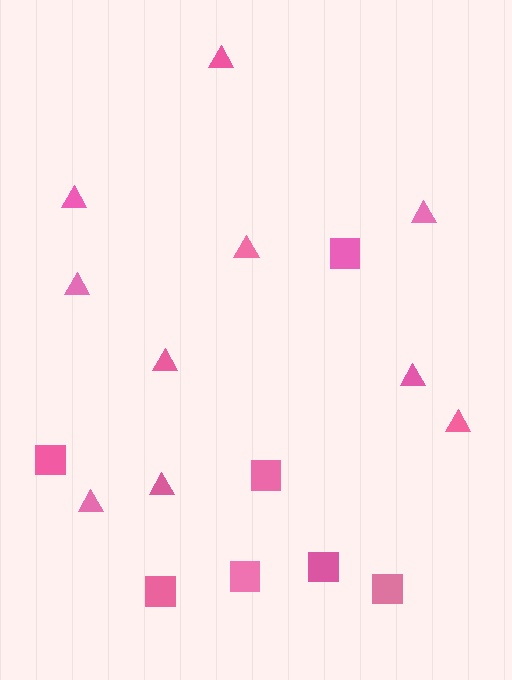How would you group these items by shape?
There are 2 groups: one group of squares (7) and one group of triangles (10).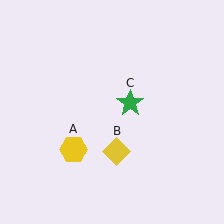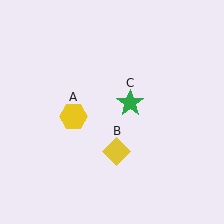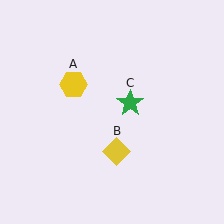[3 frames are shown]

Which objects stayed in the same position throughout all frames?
Yellow diamond (object B) and green star (object C) remained stationary.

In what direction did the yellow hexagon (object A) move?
The yellow hexagon (object A) moved up.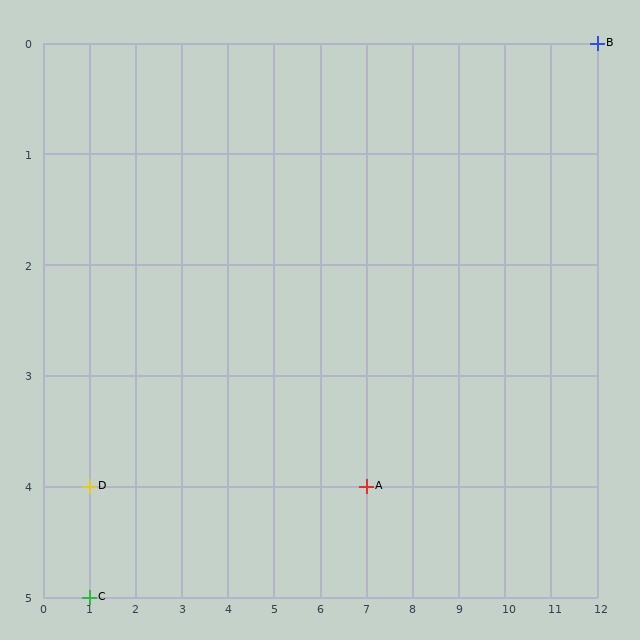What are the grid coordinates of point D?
Point D is at grid coordinates (1, 4).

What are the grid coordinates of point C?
Point C is at grid coordinates (1, 5).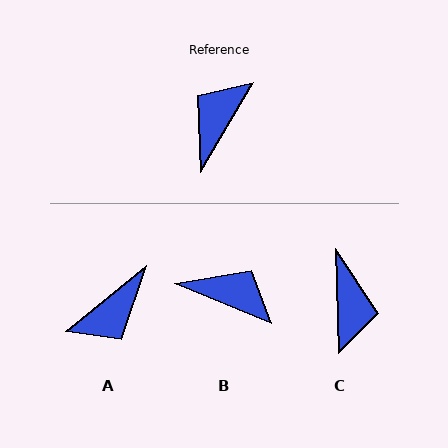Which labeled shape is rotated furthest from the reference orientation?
A, about 160 degrees away.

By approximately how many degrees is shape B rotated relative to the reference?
Approximately 82 degrees clockwise.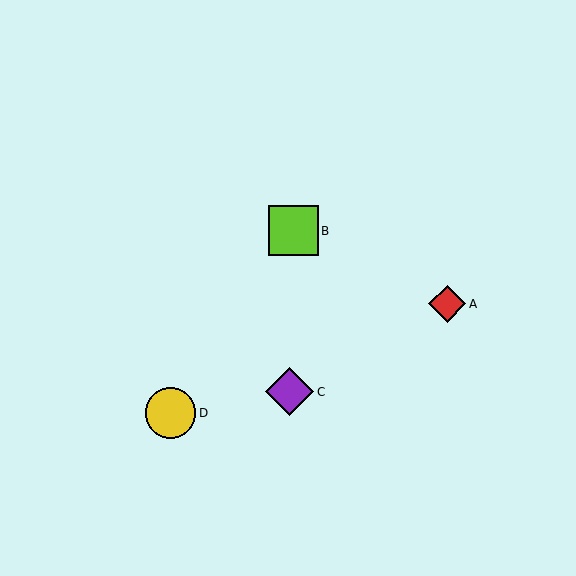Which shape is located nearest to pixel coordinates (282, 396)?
The purple diamond (labeled C) at (290, 392) is nearest to that location.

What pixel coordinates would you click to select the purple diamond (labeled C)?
Click at (290, 392) to select the purple diamond C.